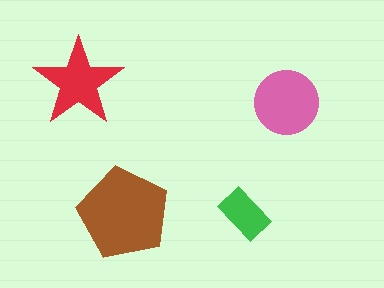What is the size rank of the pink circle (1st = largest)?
2nd.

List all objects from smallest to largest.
The green rectangle, the red star, the pink circle, the brown pentagon.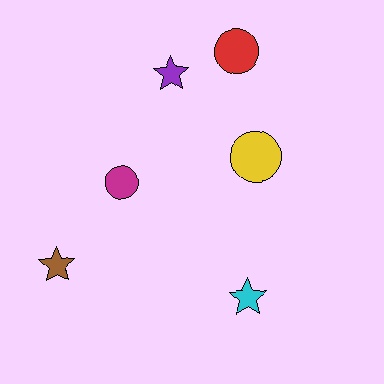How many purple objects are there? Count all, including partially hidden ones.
There is 1 purple object.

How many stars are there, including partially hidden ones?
There are 3 stars.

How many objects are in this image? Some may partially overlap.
There are 6 objects.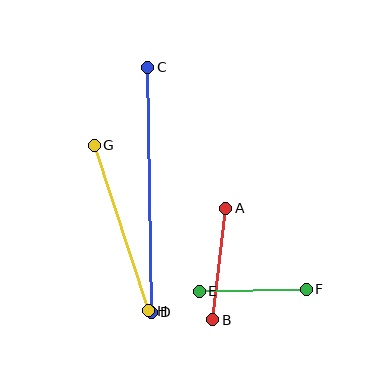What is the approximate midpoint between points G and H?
The midpoint is at approximately (121, 228) pixels.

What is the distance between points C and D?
The distance is approximately 245 pixels.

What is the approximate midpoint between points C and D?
The midpoint is at approximately (150, 190) pixels.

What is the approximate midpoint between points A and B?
The midpoint is at approximately (219, 264) pixels.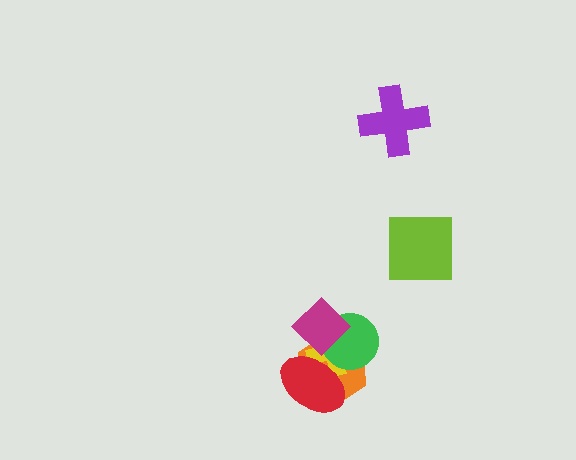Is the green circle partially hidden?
Yes, it is partially covered by another shape.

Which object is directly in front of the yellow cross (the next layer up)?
The green circle is directly in front of the yellow cross.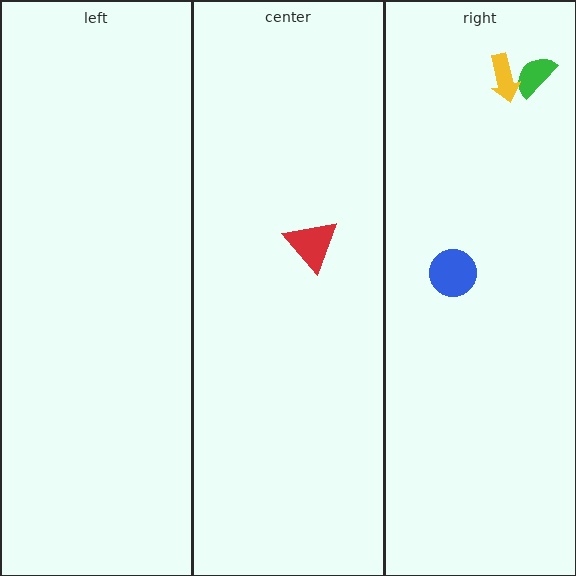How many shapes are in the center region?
1.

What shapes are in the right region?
The green semicircle, the blue circle, the yellow arrow.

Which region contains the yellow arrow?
The right region.